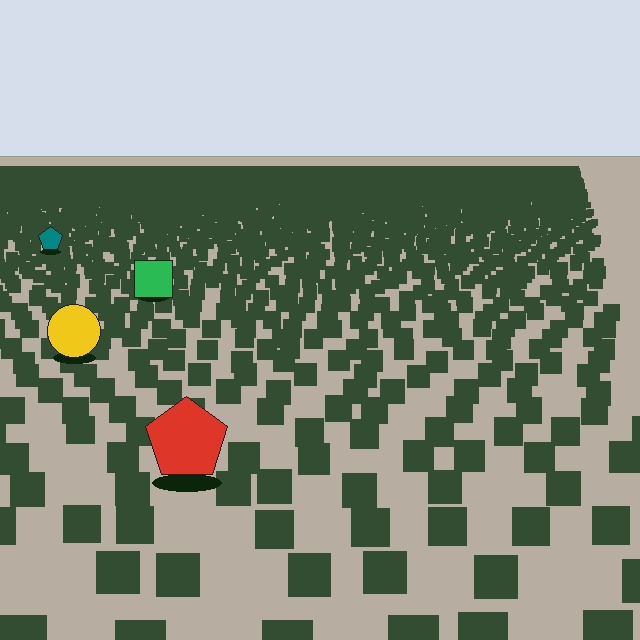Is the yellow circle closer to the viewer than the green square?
Yes. The yellow circle is closer — you can tell from the texture gradient: the ground texture is coarser near it.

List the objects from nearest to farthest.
From nearest to farthest: the red pentagon, the yellow circle, the green square, the teal pentagon.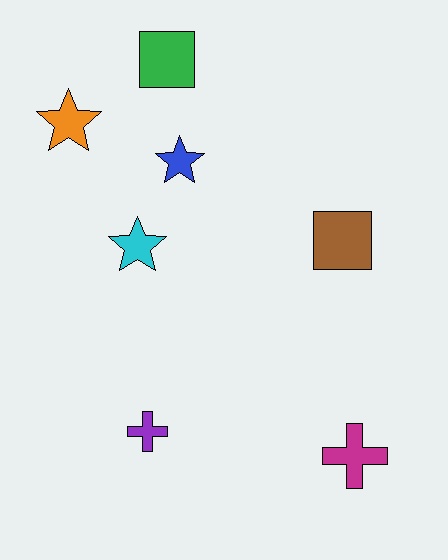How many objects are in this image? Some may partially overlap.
There are 7 objects.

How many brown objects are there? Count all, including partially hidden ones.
There is 1 brown object.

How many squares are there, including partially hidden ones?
There are 2 squares.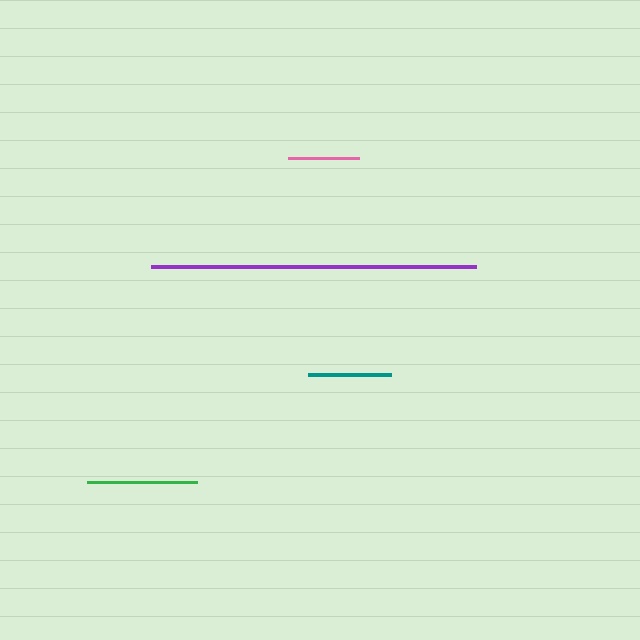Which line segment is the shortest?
The pink line is the shortest at approximately 71 pixels.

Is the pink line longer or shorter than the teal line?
The teal line is longer than the pink line.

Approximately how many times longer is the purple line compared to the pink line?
The purple line is approximately 4.6 times the length of the pink line.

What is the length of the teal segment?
The teal segment is approximately 84 pixels long.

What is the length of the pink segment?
The pink segment is approximately 71 pixels long.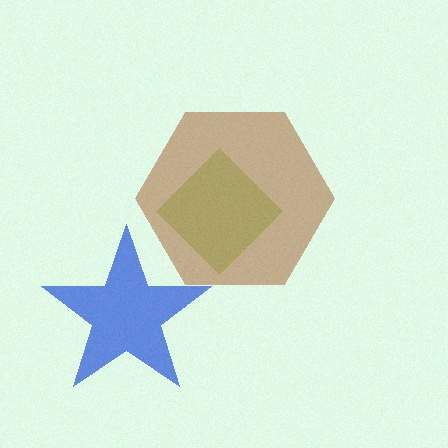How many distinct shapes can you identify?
There are 3 distinct shapes: a blue star, a lime diamond, a brown hexagon.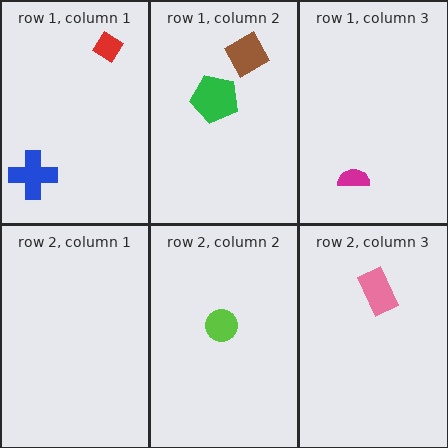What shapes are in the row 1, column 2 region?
The brown square, the green pentagon.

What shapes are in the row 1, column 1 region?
The red diamond, the blue cross.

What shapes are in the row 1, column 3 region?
The magenta semicircle.